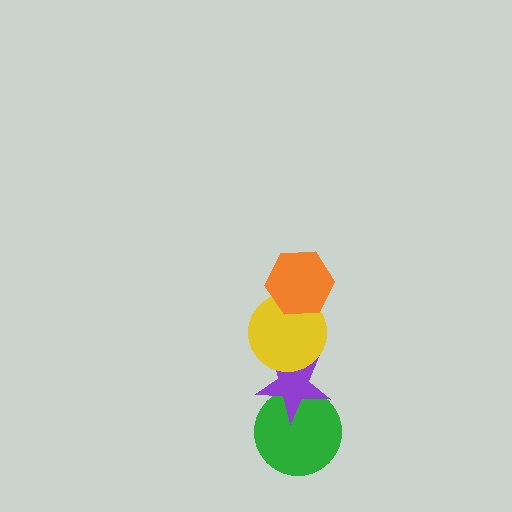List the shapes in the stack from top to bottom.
From top to bottom: the orange hexagon, the yellow circle, the purple star, the green circle.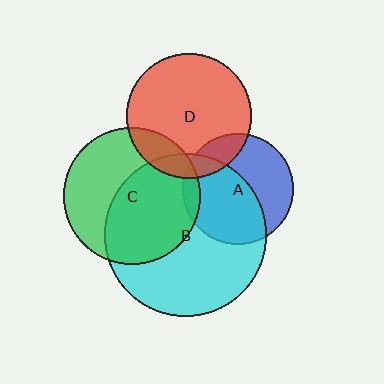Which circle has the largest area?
Circle B (cyan).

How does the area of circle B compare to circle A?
Approximately 2.2 times.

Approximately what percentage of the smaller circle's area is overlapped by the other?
Approximately 10%.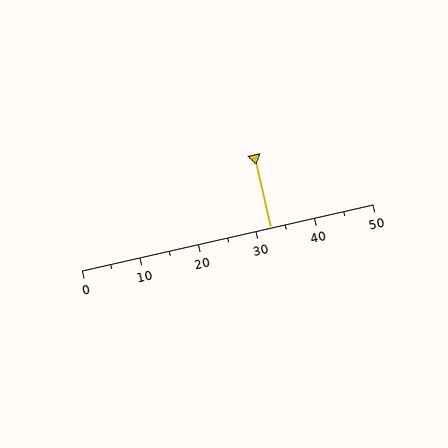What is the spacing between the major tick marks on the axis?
The major ticks are spaced 10 apart.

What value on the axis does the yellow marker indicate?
The marker indicates approximately 32.5.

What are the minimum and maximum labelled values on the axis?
The axis runs from 0 to 50.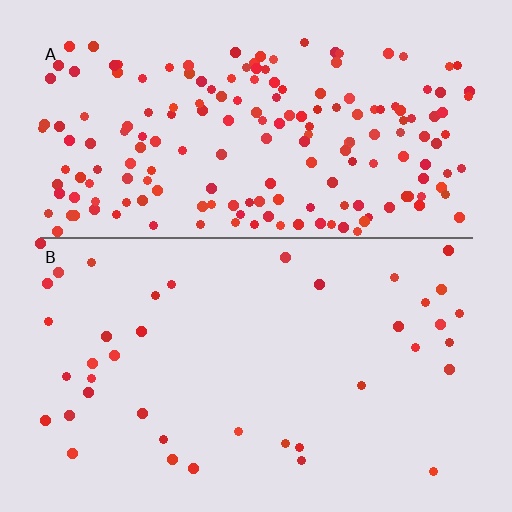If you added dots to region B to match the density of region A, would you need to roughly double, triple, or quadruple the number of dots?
Approximately quadruple.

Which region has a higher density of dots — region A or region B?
A (the top).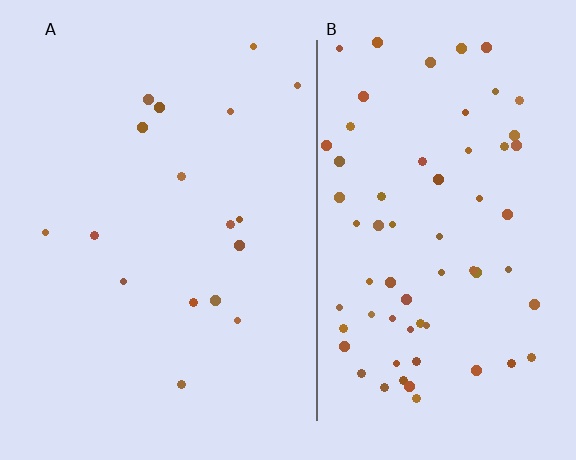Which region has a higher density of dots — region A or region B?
B (the right).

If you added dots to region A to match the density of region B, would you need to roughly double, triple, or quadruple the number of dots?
Approximately quadruple.